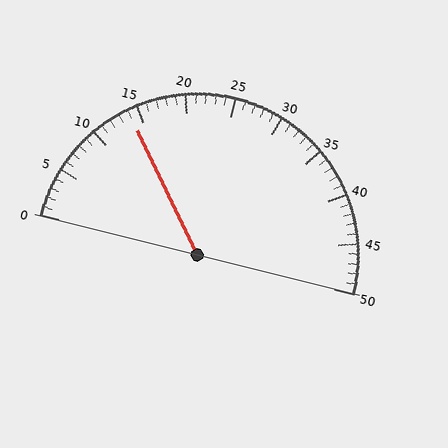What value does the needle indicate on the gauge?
The needle indicates approximately 14.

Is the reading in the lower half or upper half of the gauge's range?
The reading is in the lower half of the range (0 to 50).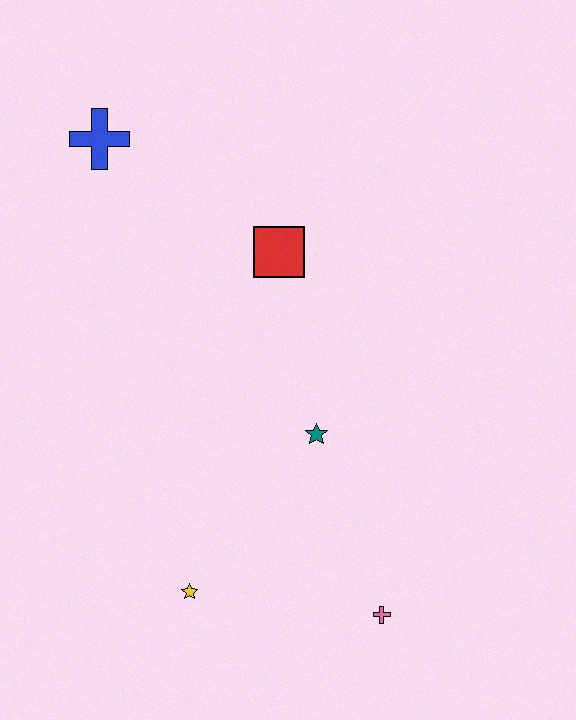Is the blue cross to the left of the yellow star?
Yes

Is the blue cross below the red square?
No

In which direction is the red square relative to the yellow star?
The red square is above the yellow star.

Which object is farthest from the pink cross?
The blue cross is farthest from the pink cross.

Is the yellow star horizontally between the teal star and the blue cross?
Yes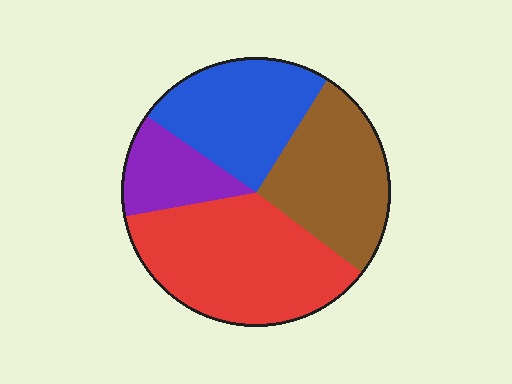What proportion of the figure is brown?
Brown takes up about one quarter (1/4) of the figure.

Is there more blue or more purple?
Blue.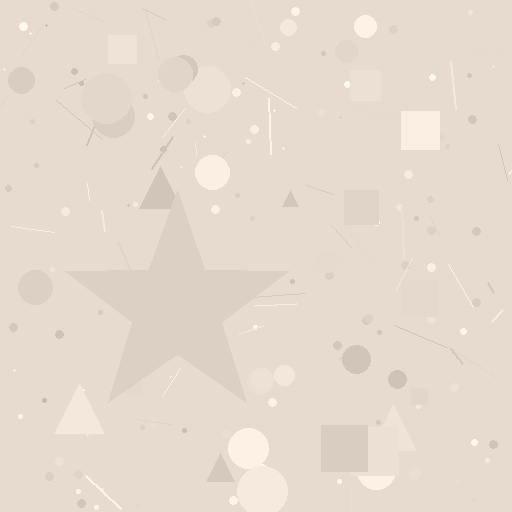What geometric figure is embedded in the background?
A star is embedded in the background.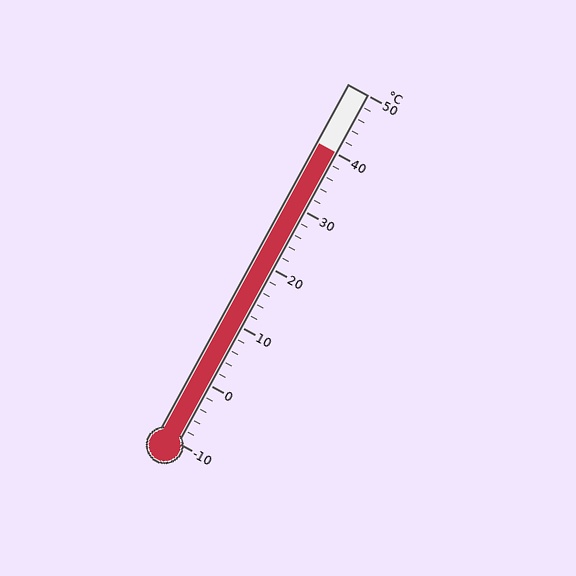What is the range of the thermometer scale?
The thermometer scale ranges from -10°C to 50°C.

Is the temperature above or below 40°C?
The temperature is at 40°C.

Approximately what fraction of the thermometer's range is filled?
The thermometer is filled to approximately 85% of its range.